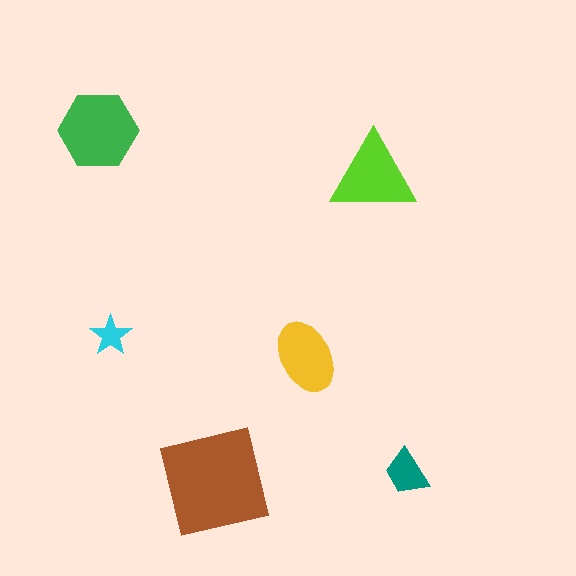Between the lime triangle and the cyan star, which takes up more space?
The lime triangle.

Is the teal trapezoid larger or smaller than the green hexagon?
Smaller.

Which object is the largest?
The brown square.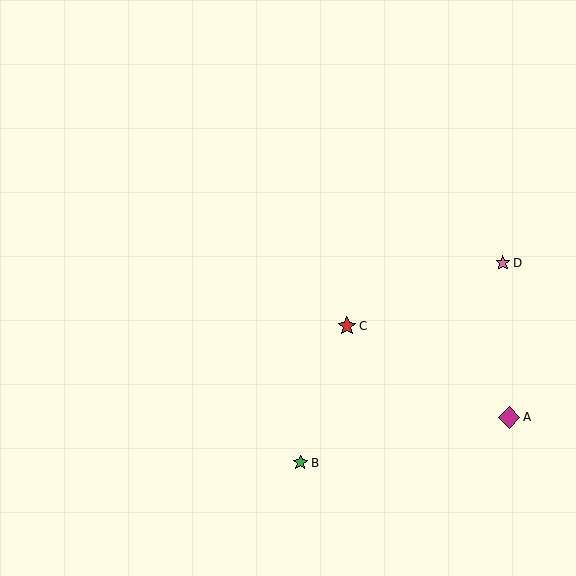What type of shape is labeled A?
Shape A is a magenta diamond.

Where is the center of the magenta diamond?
The center of the magenta diamond is at (509, 417).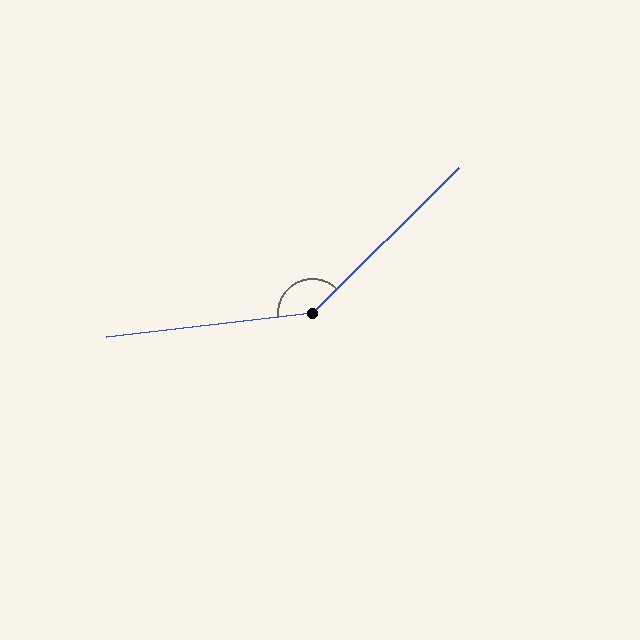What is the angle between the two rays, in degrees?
Approximately 142 degrees.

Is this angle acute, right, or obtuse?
It is obtuse.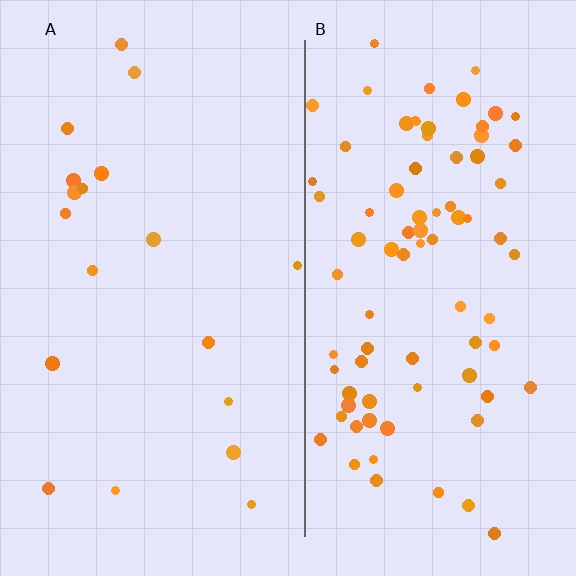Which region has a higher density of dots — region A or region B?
B (the right).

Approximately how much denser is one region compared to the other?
Approximately 4.4× — region B over region A.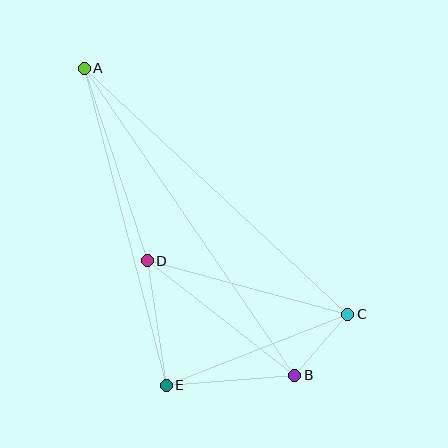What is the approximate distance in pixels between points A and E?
The distance between A and E is approximately 327 pixels.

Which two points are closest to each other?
Points B and C are closest to each other.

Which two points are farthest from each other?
Points A and B are farthest from each other.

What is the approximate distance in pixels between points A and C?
The distance between A and C is approximately 361 pixels.